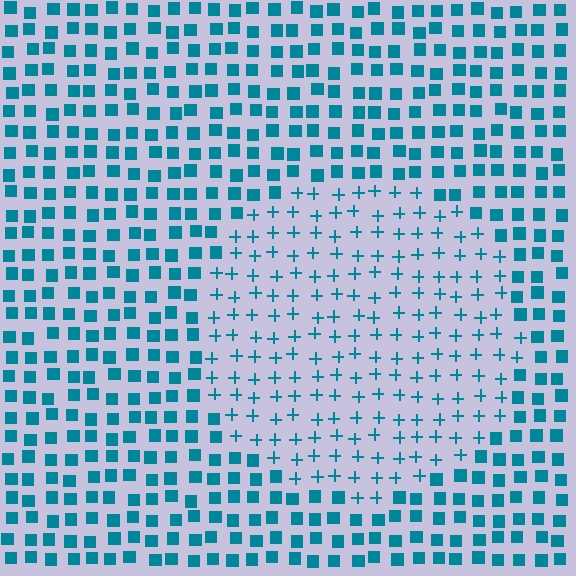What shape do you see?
I see a circle.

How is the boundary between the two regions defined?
The boundary is defined by a change in element shape: plus signs inside vs. squares outside. All elements share the same color and spacing.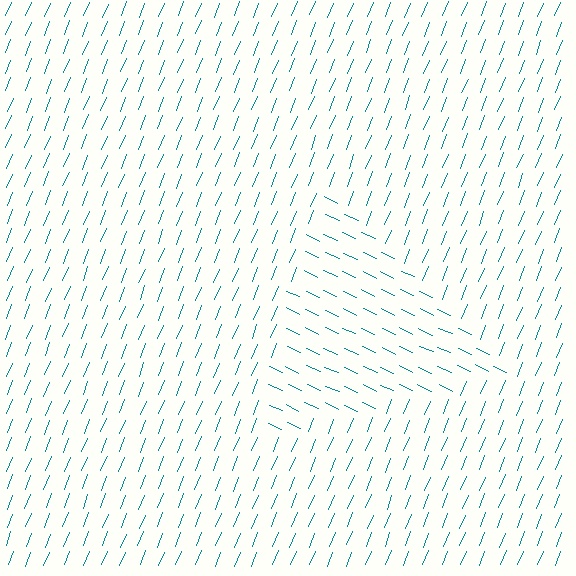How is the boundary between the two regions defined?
The boundary is defined purely by a change in line orientation (approximately 86 degrees difference). All lines are the same color and thickness.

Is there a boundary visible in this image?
Yes, there is a texture boundary formed by a change in line orientation.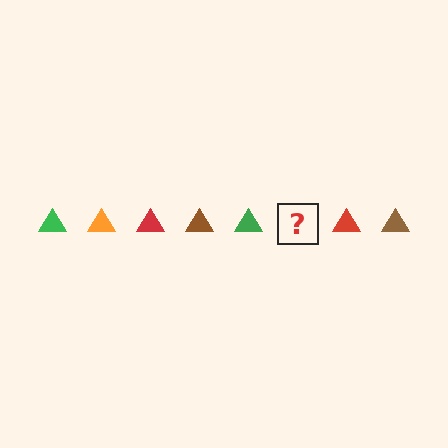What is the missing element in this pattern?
The missing element is an orange triangle.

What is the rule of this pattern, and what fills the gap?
The rule is that the pattern cycles through green, orange, red, brown triangles. The gap should be filled with an orange triangle.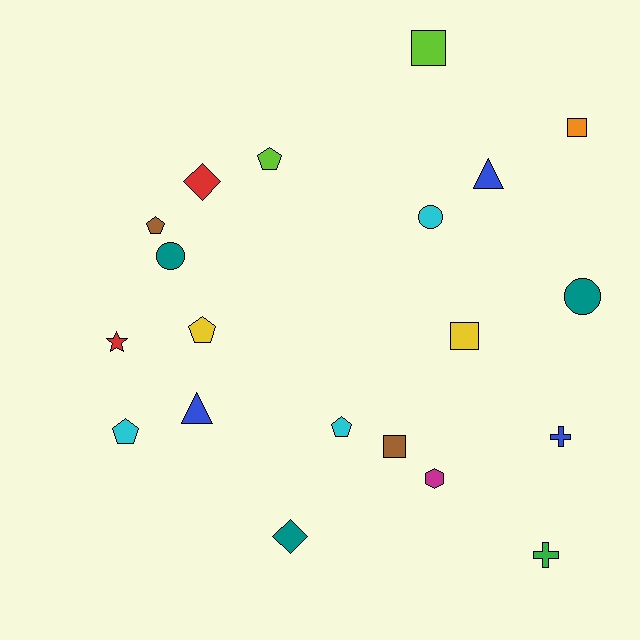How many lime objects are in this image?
There are 2 lime objects.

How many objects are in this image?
There are 20 objects.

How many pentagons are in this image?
There are 5 pentagons.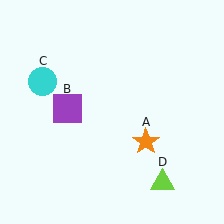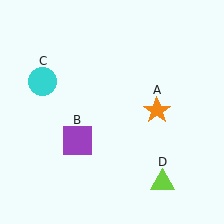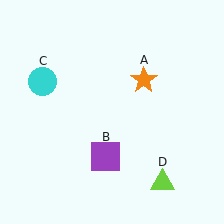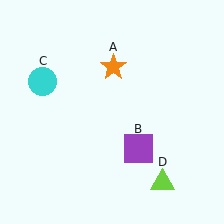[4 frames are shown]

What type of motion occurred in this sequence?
The orange star (object A), purple square (object B) rotated counterclockwise around the center of the scene.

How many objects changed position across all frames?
2 objects changed position: orange star (object A), purple square (object B).